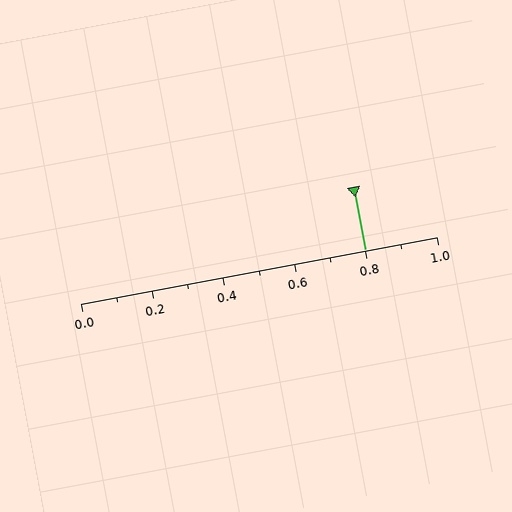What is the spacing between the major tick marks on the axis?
The major ticks are spaced 0.2 apart.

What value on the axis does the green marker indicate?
The marker indicates approximately 0.8.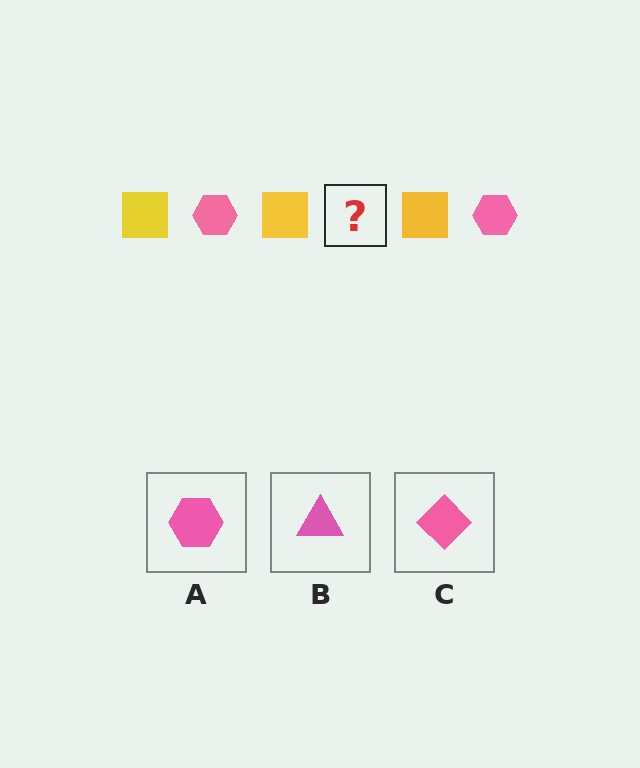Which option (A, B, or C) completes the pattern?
A.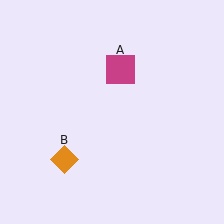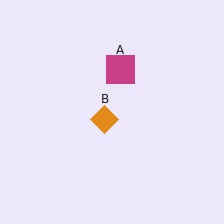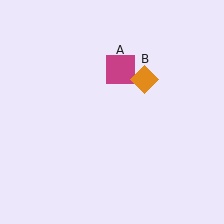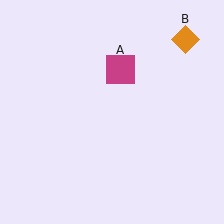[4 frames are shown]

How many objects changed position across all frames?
1 object changed position: orange diamond (object B).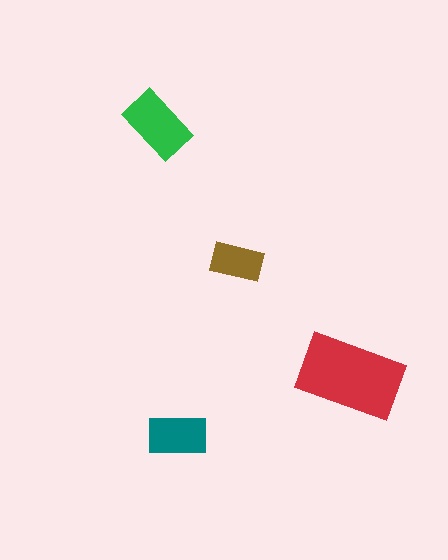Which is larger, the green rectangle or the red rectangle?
The red one.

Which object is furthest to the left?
The green rectangle is leftmost.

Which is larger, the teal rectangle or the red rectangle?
The red one.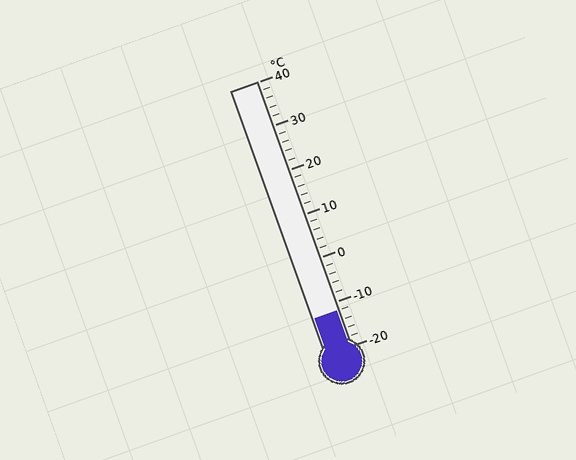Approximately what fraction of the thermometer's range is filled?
The thermometer is filled to approximately 15% of its range.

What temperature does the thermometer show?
The thermometer shows approximately -12°C.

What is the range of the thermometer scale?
The thermometer scale ranges from -20°C to 40°C.